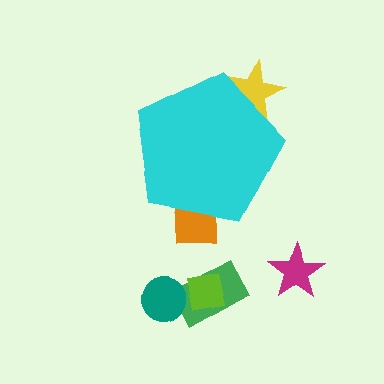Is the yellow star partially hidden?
Yes, the yellow star is partially hidden behind the cyan pentagon.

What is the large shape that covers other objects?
A cyan pentagon.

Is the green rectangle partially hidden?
No, the green rectangle is fully visible.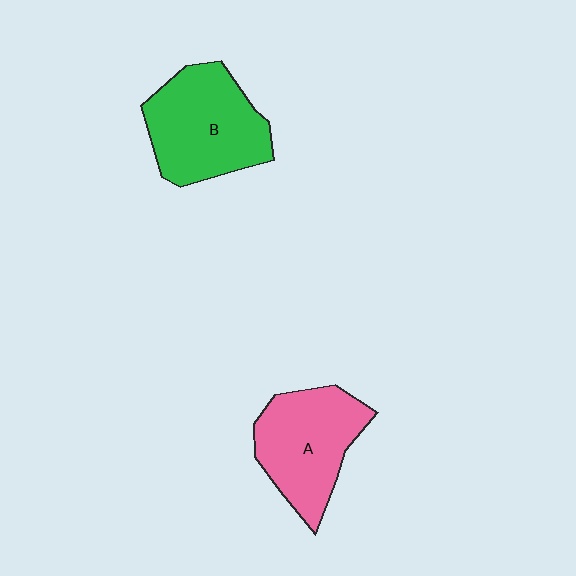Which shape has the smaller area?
Shape A (pink).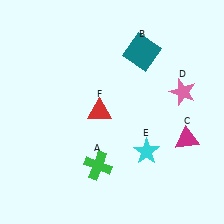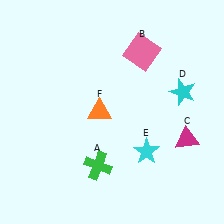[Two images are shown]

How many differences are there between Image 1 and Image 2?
There are 3 differences between the two images.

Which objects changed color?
B changed from teal to pink. D changed from pink to cyan. F changed from red to orange.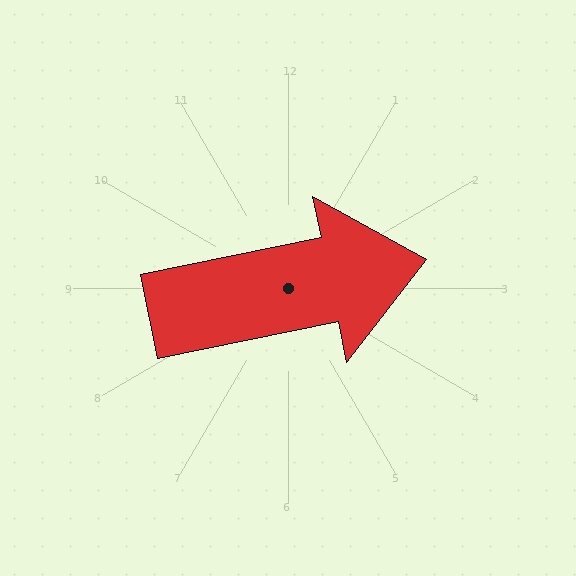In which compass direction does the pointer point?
East.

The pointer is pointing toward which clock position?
Roughly 3 o'clock.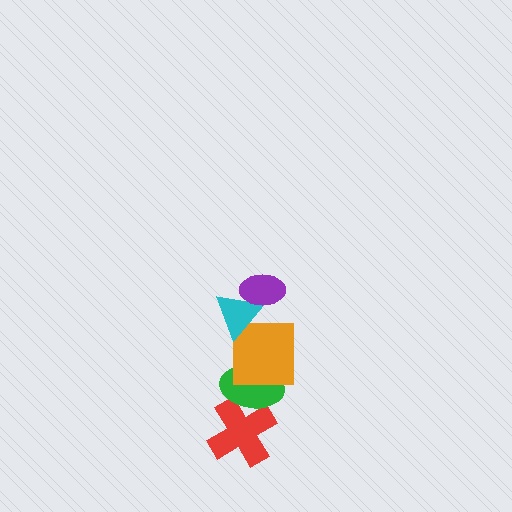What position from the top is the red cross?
The red cross is 5th from the top.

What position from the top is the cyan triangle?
The cyan triangle is 2nd from the top.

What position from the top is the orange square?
The orange square is 3rd from the top.